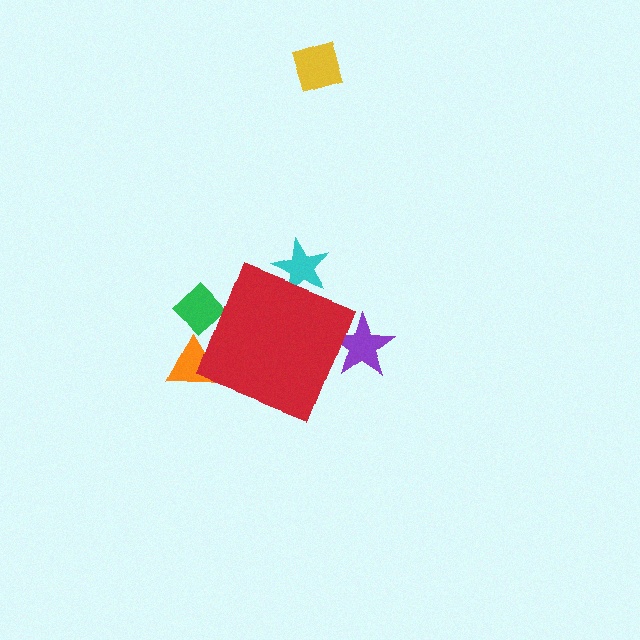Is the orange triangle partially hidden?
Yes, the orange triangle is partially hidden behind the red diamond.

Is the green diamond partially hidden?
Yes, the green diamond is partially hidden behind the red diamond.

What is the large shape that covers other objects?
A red diamond.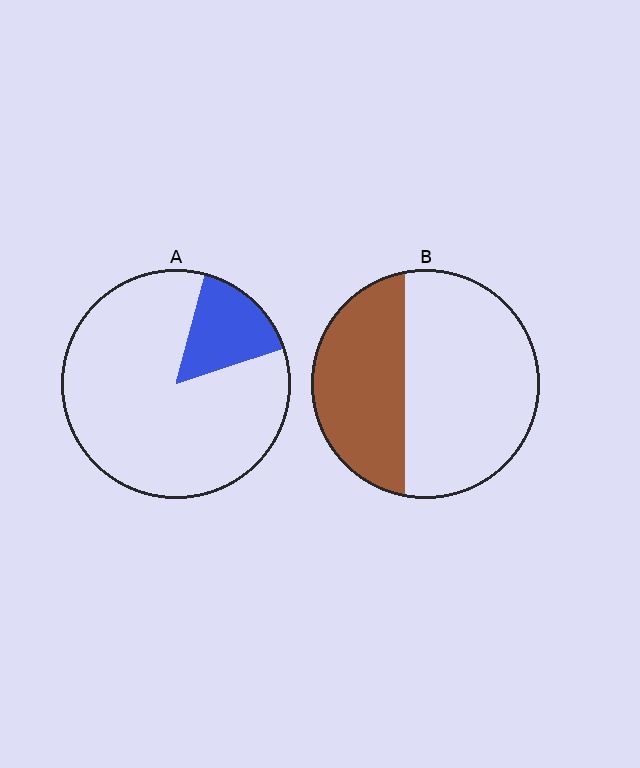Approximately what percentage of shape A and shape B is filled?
A is approximately 15% and B is approximately 40%.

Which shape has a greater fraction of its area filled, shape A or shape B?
Shape B.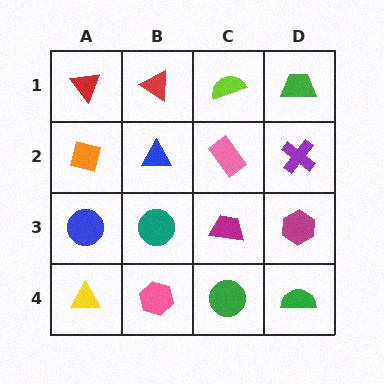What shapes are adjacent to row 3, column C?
A pink rectangle (row 2, column C), a green circle (row 4, column C), a teal circle (row 3, column B), a magenta hexagon (row 3, column D).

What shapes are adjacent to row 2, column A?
A red triangle (row 1, column A), a blue circle (row 3, column A), a blue triangle (row 2, column B).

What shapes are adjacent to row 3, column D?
A purple cross (row 2, column D), a green semicircle (row 4, column D), a magenta trapezoid (row 3, column C).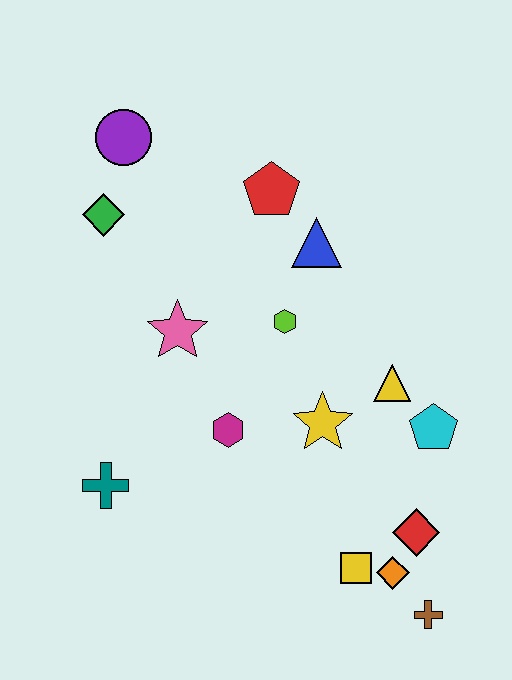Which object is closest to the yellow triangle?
The cyan pentagon is closest to the yellow triangle.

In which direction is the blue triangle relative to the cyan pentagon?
The blue triangle is above the cyan pentagon.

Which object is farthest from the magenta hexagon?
The purple circle is farthest from the magenta hexagon.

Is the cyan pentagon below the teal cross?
No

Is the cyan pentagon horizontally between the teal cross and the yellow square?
No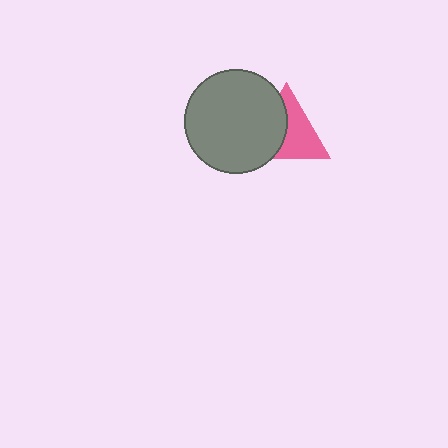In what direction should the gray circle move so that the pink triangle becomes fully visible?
The gray circle should move left. That is the shortest direction to clear the overlap and leave the pink triangle fully visible.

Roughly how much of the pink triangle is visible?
About half of it is visible (roughly 56%).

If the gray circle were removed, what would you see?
You would see the complete pink triangle.